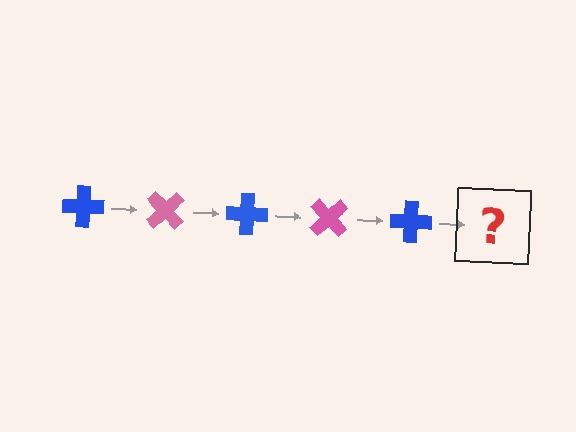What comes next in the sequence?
The next element should be a pink cross, rotated 225 degrees from the start.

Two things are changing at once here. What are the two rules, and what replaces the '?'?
The two rules are that it rotates 45 degrees each step and the color cycles through blue and pink. The '?' should be a pink cross, rotated 225 degrees from the start.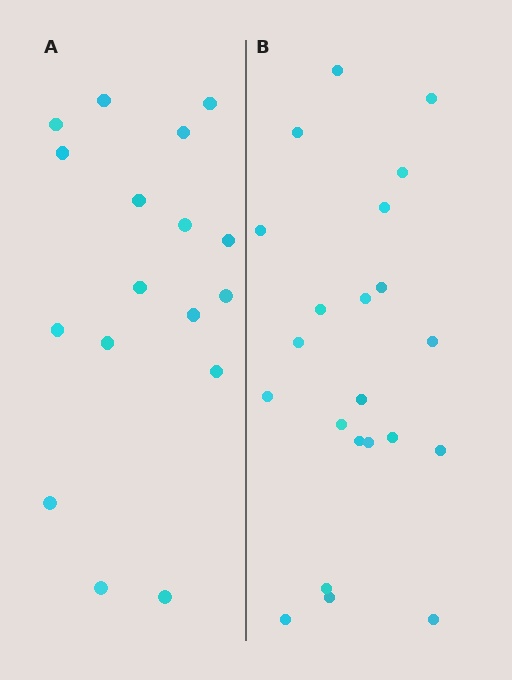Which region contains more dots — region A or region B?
Region B (the right region) has more dots.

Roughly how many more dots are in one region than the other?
Region B has about 5 more dots than region A.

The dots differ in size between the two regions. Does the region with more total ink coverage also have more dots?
No. Region A has more total ink coverage because its dots are larger, but region B actually contains more individual dots. Total area can be misleading — the number of items is what matters here.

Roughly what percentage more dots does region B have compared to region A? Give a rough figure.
About 30% more.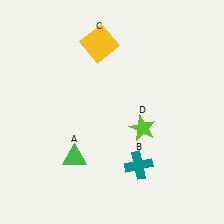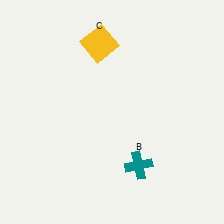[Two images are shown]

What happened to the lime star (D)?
The lime star (D) was removed in Image 2. It was in the bottom-right area of Image 1.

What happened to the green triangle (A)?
The green triangle (A) was removed in Image 2. It was in the bottom-left area of Image 1.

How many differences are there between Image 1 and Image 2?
There are 2 differences between the two images.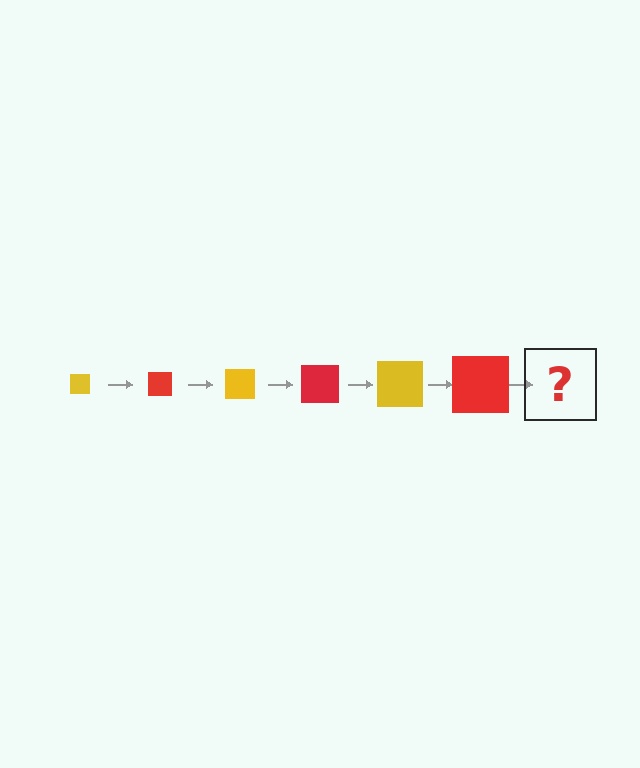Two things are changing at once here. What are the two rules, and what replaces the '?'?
The two rules are that the square grows larger each step and the color cycles through yellow and red. The '?' should be a yellow square, larger than the previous one.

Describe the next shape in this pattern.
It should be a yellow square, larger than the previous one.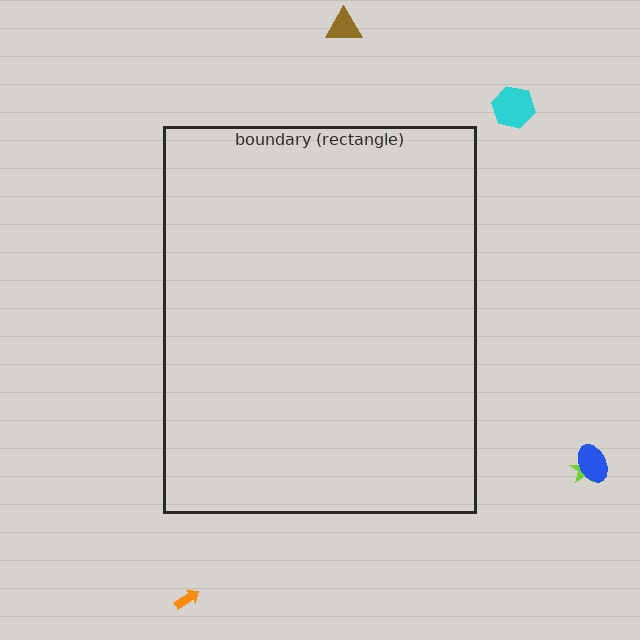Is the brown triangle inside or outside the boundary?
Outside.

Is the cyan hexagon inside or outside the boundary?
Outside.